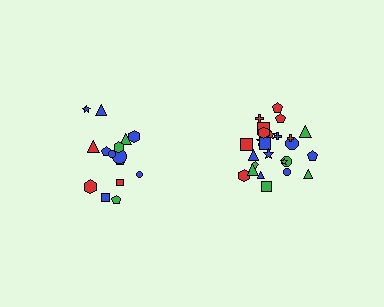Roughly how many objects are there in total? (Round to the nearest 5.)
Roughly 40 objects in total.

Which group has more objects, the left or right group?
The right group.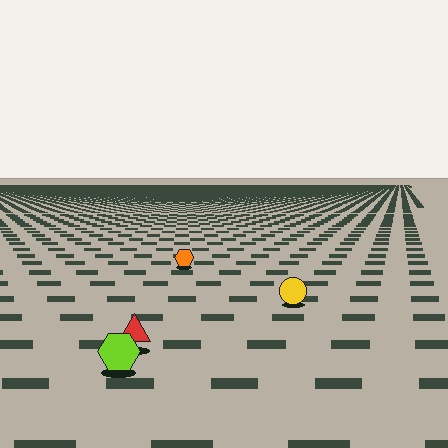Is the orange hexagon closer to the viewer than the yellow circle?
No. The yellow circle is closer — you can tell from the texture gradient: the ground texture is coarser near it.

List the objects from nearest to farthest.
From nearest to farthest: the lime hexagon, the red triangle, the yellow circle, the orange hexagon.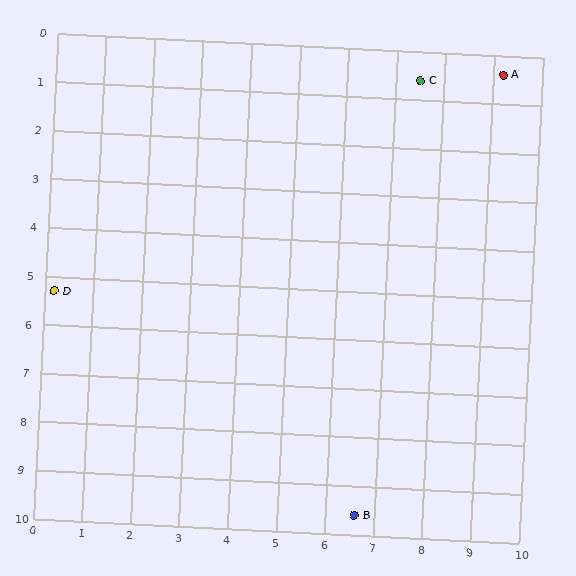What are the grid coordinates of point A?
Point A is at approximately (9.2, 0.4).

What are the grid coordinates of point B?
Point B is at approximately (6.6, 9.6).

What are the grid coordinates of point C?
Point C is at approximately (7.5, 0.6).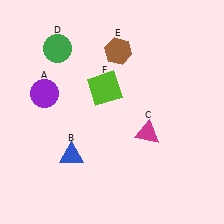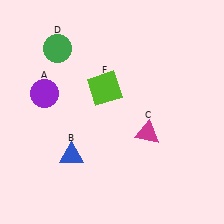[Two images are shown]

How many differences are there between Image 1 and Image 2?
There is 1 difference between the two images.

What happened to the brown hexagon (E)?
The brown hexagon (E) was removed in Image 2. It was in the top-right area of Image 1.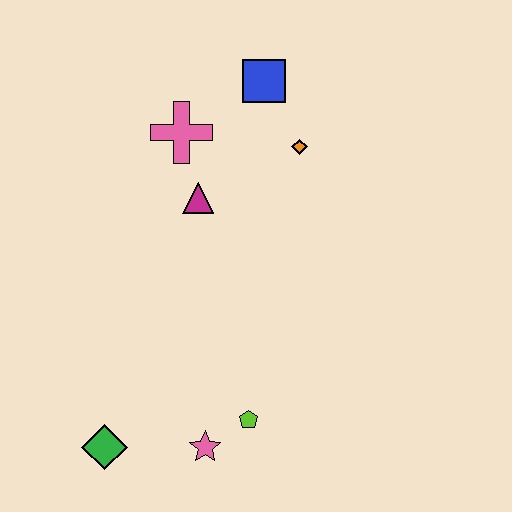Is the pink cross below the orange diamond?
No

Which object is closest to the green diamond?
The pink star is closest to the green diamond.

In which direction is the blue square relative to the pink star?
The blue square is above the pink star.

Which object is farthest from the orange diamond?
The green diamond is farthest from the orange diamond.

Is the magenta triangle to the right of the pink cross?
Yes